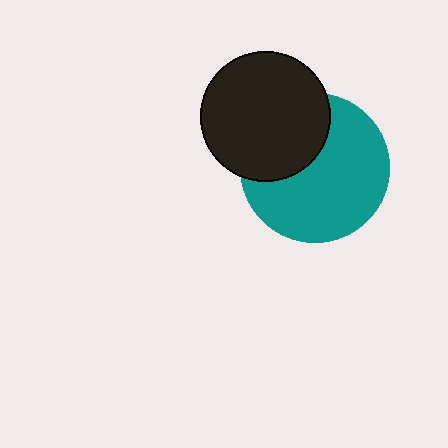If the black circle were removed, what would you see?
You would see the complete teal circle.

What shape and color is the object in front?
The object in front is a black circle.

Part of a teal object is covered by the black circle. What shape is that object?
It is a circle.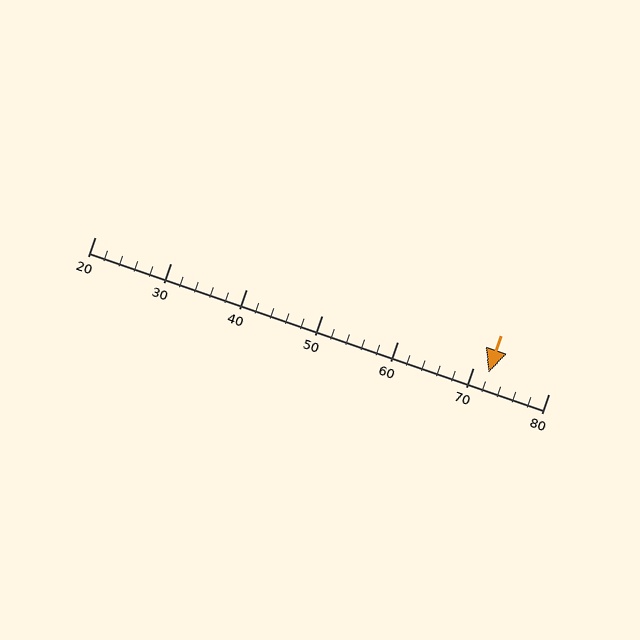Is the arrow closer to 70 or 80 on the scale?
The arrow is closer to 70.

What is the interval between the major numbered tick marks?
The major tick marks are spaced 10 units apart.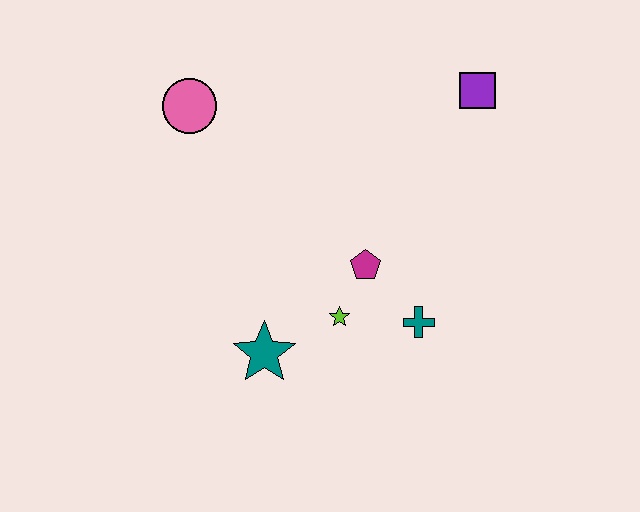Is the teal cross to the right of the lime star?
Yes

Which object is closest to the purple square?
The magenta pentagon is closest to the purple square.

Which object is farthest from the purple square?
The teal star is farthest from the purple square.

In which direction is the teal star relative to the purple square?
The teal star is below the purple square.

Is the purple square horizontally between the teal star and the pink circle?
No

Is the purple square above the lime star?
Yes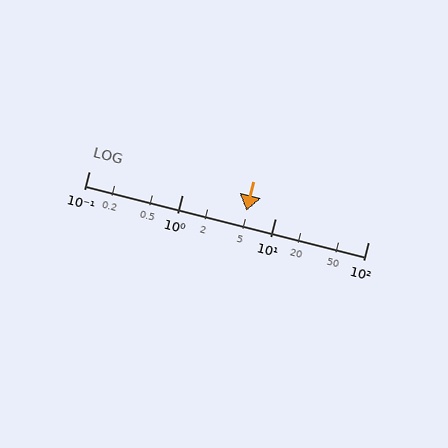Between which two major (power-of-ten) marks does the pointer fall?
The pointer is between 1 and 10.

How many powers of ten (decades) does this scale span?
The scale spans 3 decades, from 0.1 to 100.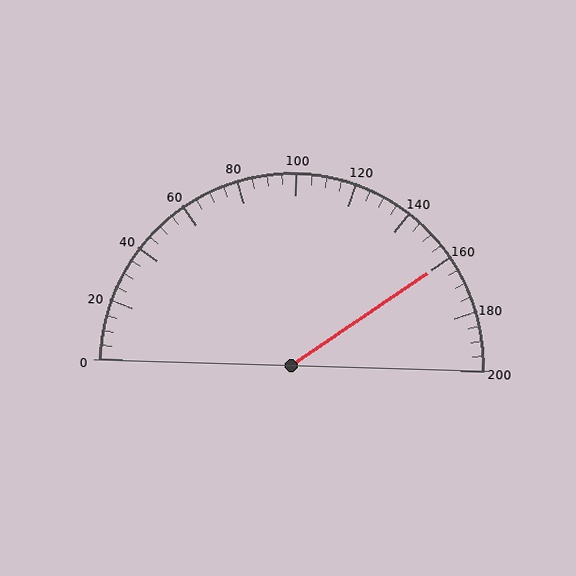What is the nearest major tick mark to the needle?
The nearest major tick mark is 160.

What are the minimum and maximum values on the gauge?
The gauge ranges from 0 to 200.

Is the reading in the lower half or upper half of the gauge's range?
The reading is in the upper half of the range (0 to 200).